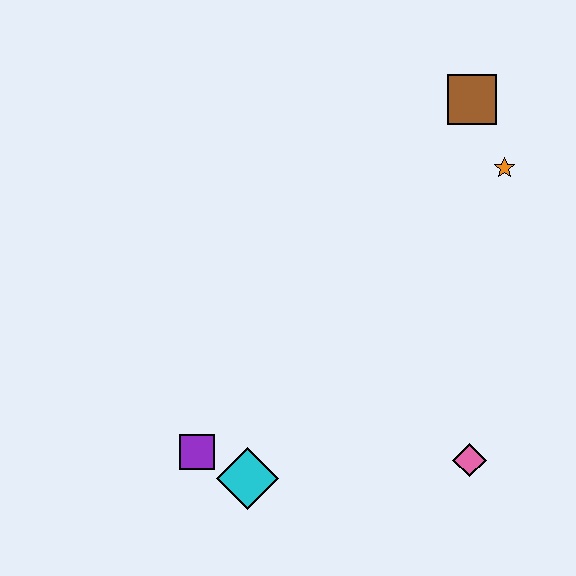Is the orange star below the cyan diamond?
No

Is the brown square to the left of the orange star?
Yes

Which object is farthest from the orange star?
The purple square is farthest from the orange star.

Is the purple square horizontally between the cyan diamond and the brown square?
No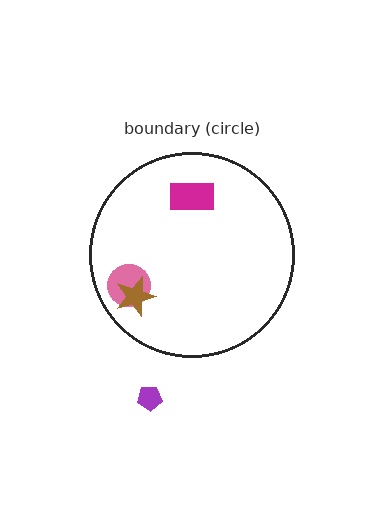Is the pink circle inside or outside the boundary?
Inside.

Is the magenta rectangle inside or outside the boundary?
Inside.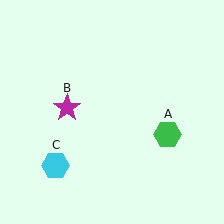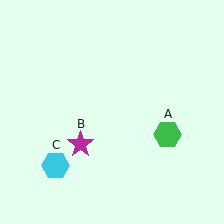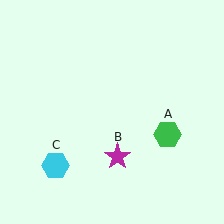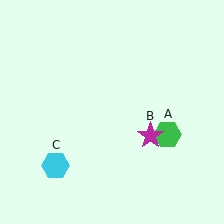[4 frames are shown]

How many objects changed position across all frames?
1 object changed position: magenta star (object B).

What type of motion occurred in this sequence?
The magenta star (object B) rotated counterclockwise around the center of the scene.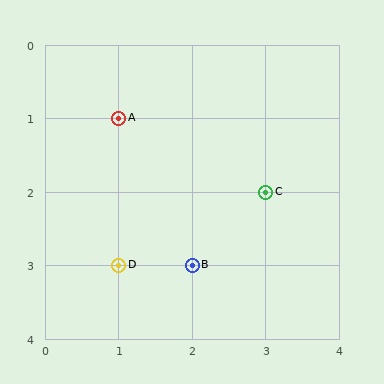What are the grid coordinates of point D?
Point D is at grid coordinates (1, 3).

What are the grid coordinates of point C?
Point C is at grid coordinates (3, 2).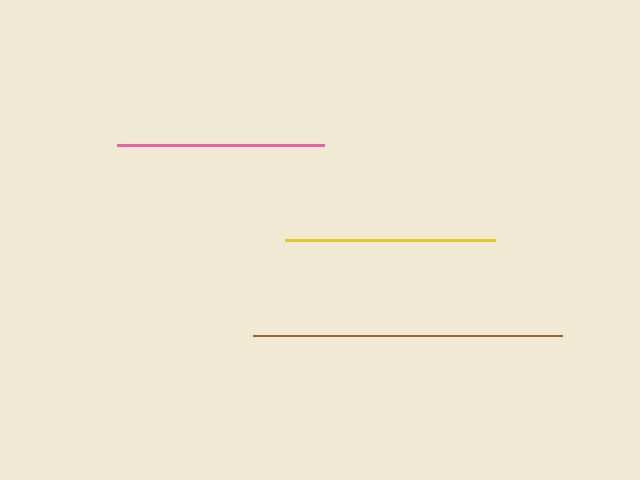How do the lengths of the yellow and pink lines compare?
The yellow and pink lines are approximately the same length.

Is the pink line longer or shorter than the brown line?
The brown line is longer than the pink line.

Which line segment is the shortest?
The pink line is the shortest at approximately 207 pixels.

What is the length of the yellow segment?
The yellow segment is approximately 211 pixels long.